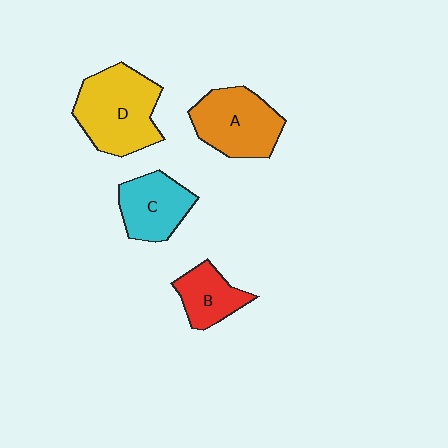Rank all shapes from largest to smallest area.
From largest to smallest: D (yellow), A (orange), C (cyan), B (red).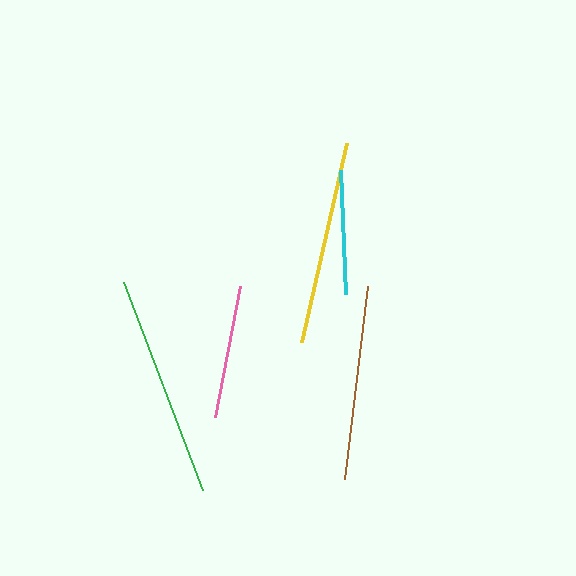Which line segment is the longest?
The green line is the longest at approximately 222 pixels.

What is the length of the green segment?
The green segment is approximately 222 pixels long.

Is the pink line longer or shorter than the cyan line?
The pink line is longer than the cyan line.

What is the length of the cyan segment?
The cyan segment is approximately 124 pixels long.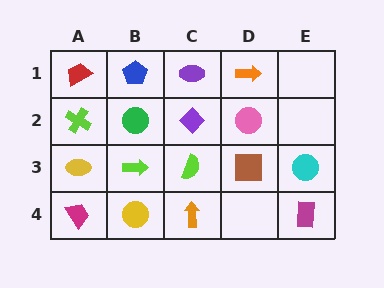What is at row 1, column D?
An orange arrow.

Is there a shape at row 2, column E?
No, that cell is empty.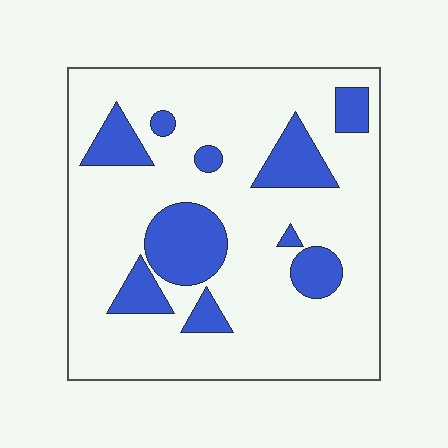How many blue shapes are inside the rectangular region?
10.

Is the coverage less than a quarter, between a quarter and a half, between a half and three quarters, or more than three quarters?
Less than a quarter.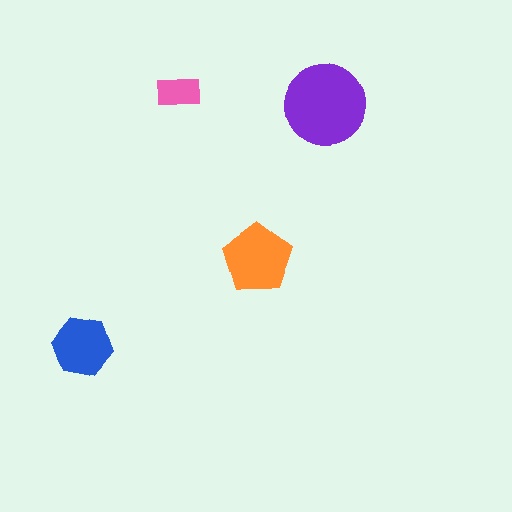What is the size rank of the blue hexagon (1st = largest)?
3rd.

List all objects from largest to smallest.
The purple circle, the orange pentagon, the blue hexagon, the pink rectangle.